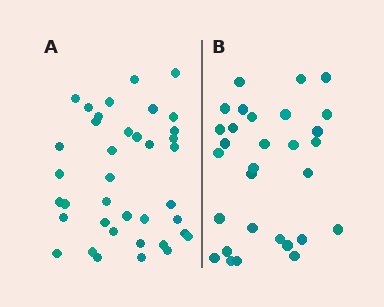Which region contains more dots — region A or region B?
Region A (the left region) has more dots.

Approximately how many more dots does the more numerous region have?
Region A has roughly 8 or so more dots than region B.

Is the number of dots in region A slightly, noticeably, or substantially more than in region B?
Region A has noticeably more, but not dramatically so. The ratio is roughly 1.3 to 1.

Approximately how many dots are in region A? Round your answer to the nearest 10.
About 40 dots. (The exact count is 38, which rounds to 40.)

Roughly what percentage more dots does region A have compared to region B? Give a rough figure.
About 25% more.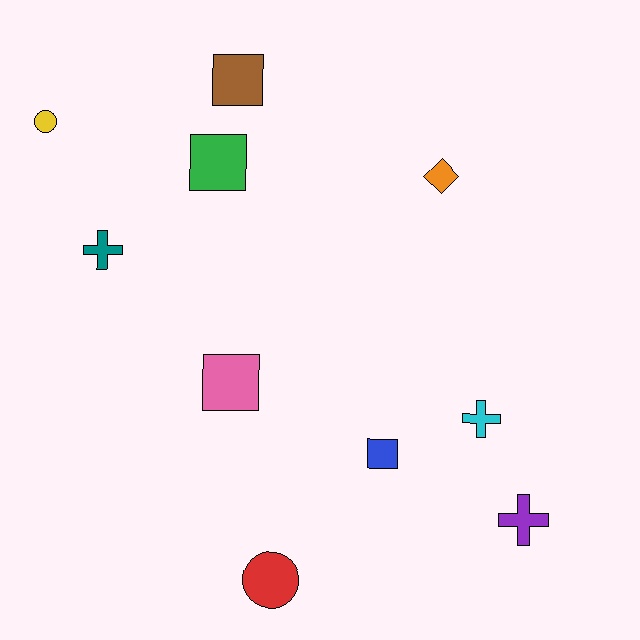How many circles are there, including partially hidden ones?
There are 2 circles.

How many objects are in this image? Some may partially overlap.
There are 10 objects.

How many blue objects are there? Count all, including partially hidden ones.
There is 1 blue object.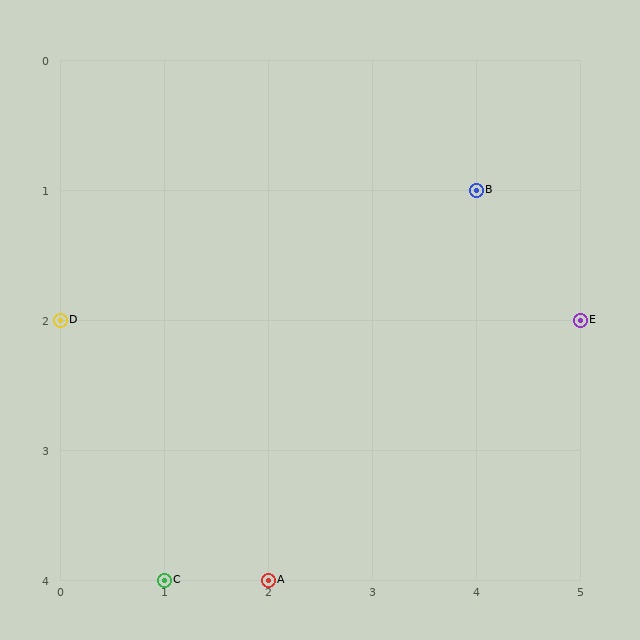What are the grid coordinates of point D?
Point D is at grid coordinates (0, 2).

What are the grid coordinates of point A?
Point A is at grid coordinates (2, 4).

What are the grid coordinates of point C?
Point C is at grid coordinates (1, 4).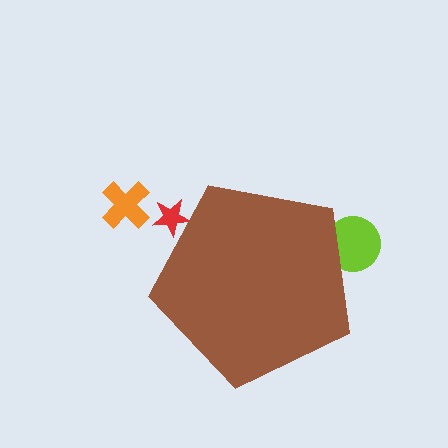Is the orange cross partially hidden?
No, the orange cross is fully visible.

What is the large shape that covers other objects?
A brown pentagon.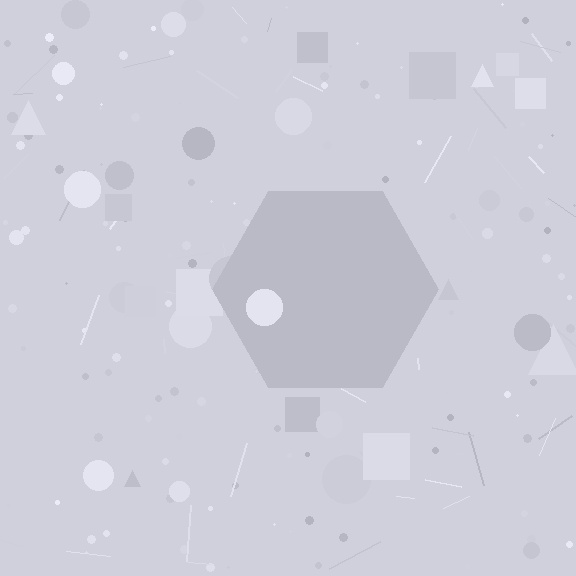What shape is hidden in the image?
A hexagon is hidden in the image.